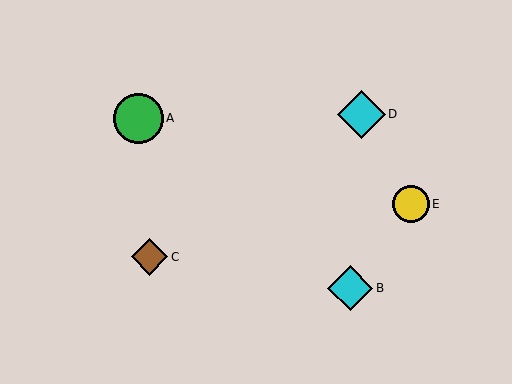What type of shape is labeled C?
Shape C is a brown diamond.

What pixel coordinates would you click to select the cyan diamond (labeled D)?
Click at (361, 114) to select the cyan diamond D.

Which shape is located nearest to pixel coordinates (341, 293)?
The cyan diamond (labeled B) at (350, 288) is nearest to that location.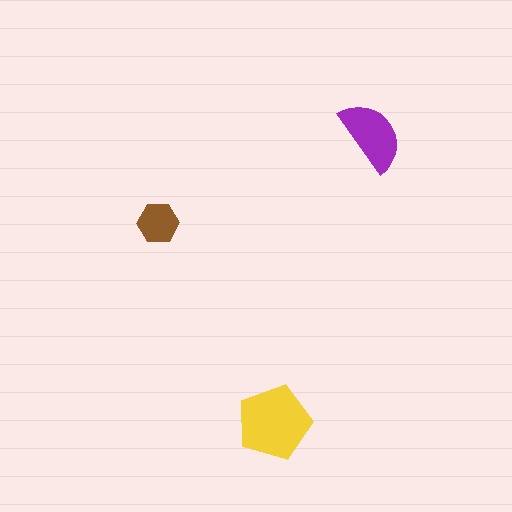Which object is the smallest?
The brown hexagon.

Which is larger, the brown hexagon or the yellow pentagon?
The yellow pentagon.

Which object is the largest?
The yellow pentagon.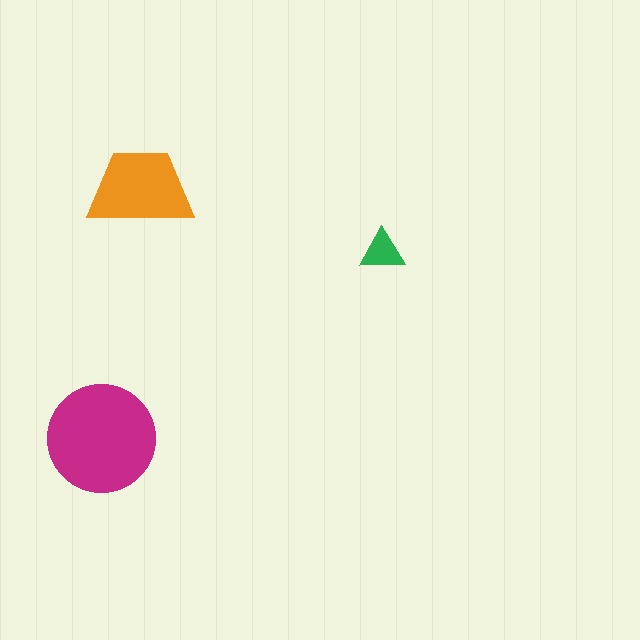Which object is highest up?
The orange trapezoid is topmost.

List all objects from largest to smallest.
The magenta circle, the orange trapezoid, the green triangle.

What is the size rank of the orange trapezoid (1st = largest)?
2nd.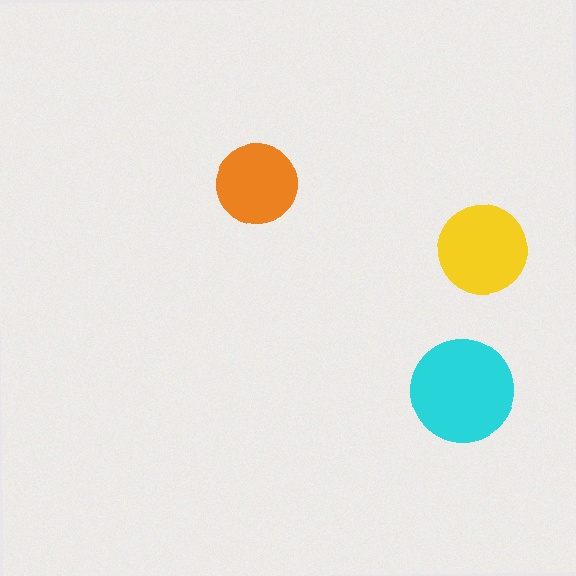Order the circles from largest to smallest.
the cyan one, the yellow one, the orange one.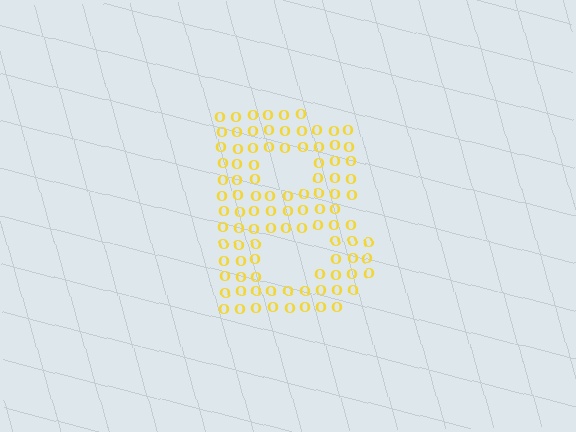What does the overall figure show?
The overall figure shows the letter B.